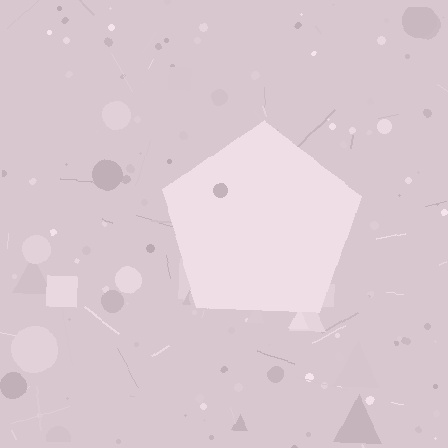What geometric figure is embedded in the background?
A pentagon is embedded in the background.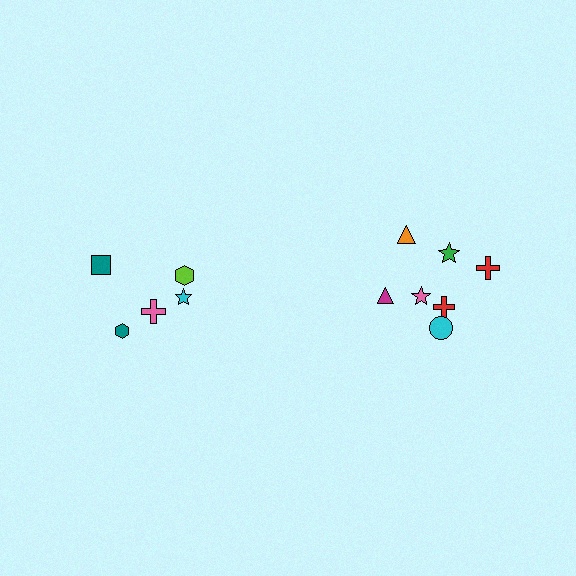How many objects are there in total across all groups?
There are 12 objects.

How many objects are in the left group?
There are 5 objects.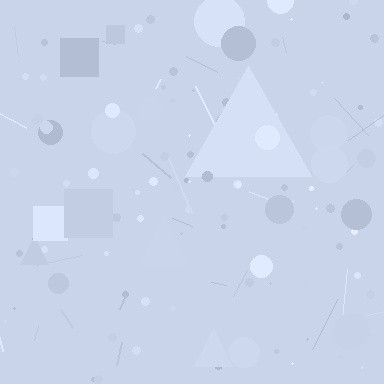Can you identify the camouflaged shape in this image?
The camouflaged shape is a triangle.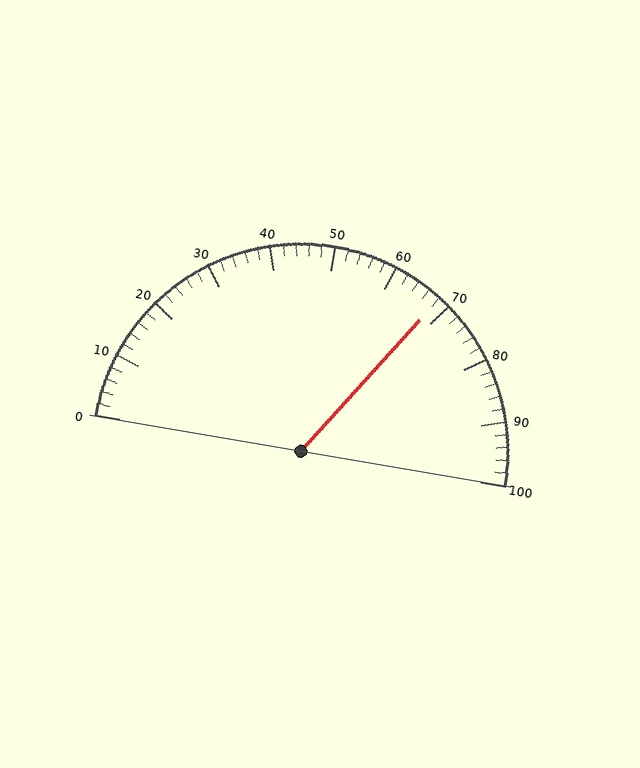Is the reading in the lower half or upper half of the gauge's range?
The reading is in the upper half of the range (0 to 100).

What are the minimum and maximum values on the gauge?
The gauge ranges from 0 to 100.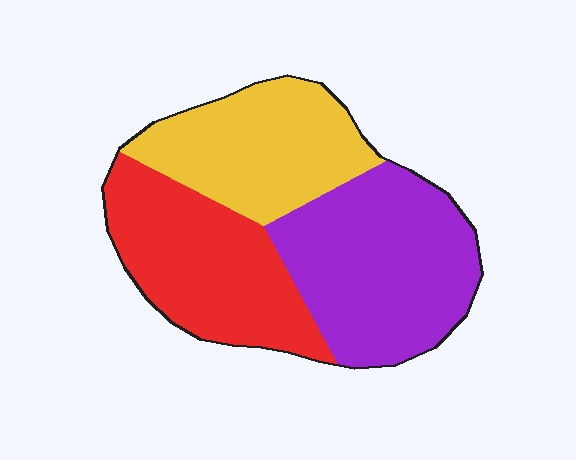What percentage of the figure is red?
Red takes up about one third (1/3) of the figure.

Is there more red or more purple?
Purple.